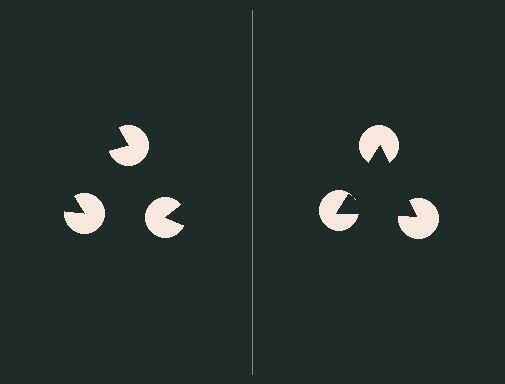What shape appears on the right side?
An illusory triangle.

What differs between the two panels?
The pac-man discs are positioned identically on both sides; only the wedge orientations differ. On the right they align to a triangle; on the left they are misaligned.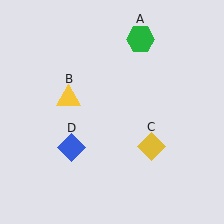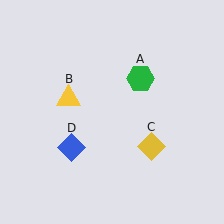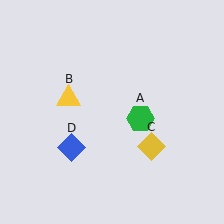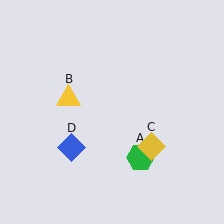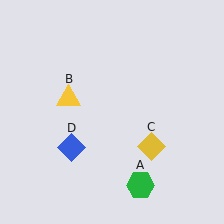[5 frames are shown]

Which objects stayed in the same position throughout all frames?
Yellow triangle (object B) and yellow diamond (object C) and blue diamond (object D) remained stationary.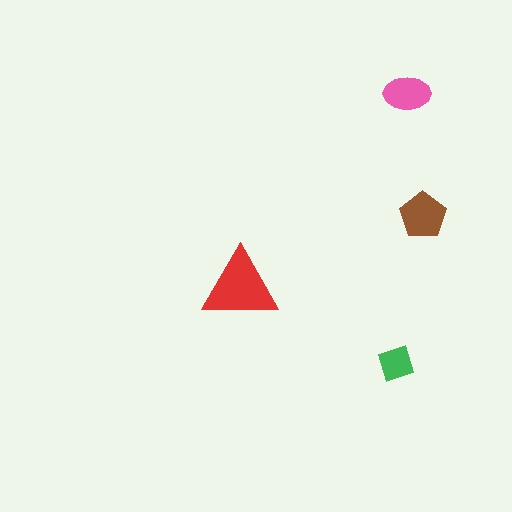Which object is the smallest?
The green diamond.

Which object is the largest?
The red triangle.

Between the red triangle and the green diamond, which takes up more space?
The red triangle.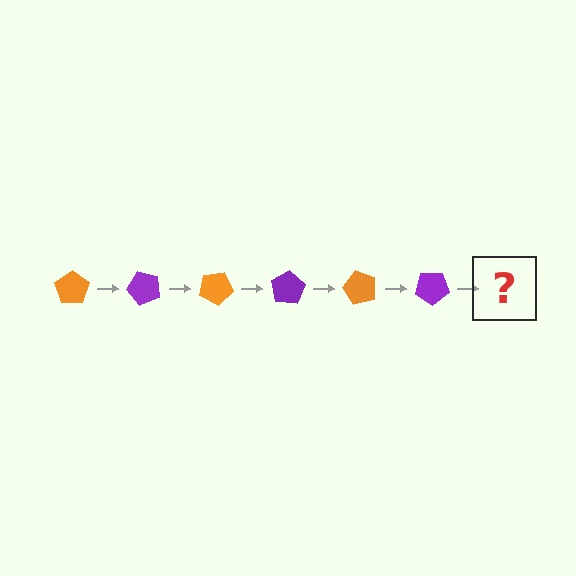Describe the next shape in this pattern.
It should be an orange pentagon, rotated 300 degrees from the start.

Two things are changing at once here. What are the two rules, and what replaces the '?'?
The two rules are that it rotates 50 degrees each step and the color cycles through orange and purple. The '?' should be an orange pentagon, rotated 300 degrees from the start.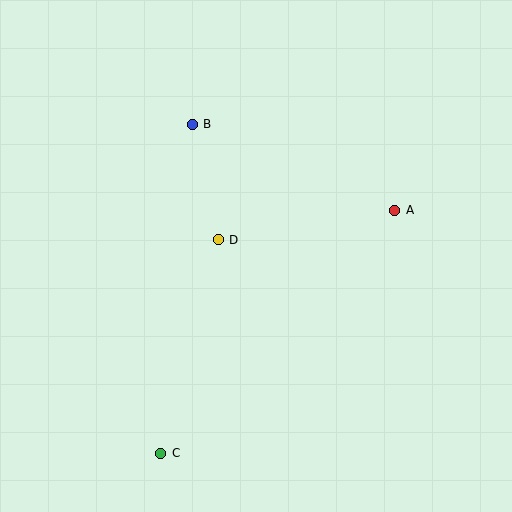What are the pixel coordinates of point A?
Point A is at (395, 210).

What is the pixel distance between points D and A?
The distance between D and A is 179 pixels.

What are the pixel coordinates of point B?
Point B is at (192, 124).